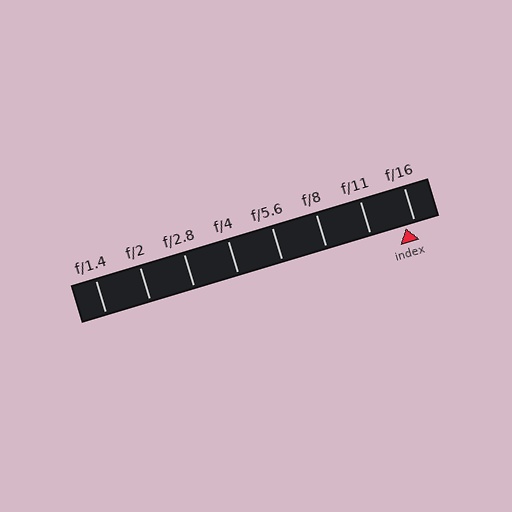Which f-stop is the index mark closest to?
The index mark is closest to f/16.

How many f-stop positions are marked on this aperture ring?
There are 8 f-stop positions marked.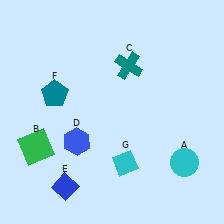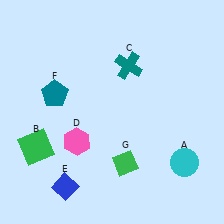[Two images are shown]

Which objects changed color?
D changed from blue to pink. G changed from cyan to green.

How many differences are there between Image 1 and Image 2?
There are 2 differences between the two images.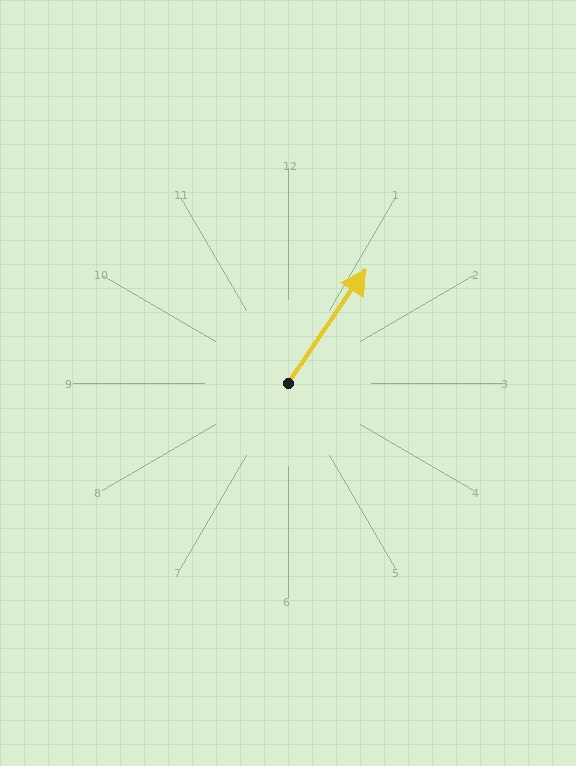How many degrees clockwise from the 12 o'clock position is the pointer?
Approximately 34 degrees.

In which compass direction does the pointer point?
Northeast.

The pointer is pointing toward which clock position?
Roughly 1 o'clock.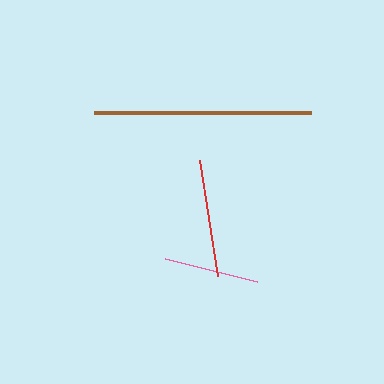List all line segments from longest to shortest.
From longest to shortest: brown, red, pink.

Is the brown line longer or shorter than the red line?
The brown line is longer than the red line.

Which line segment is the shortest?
The pink line is the shortest at approximately 95 pixels.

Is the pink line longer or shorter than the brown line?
The brown line is longer than the pink line.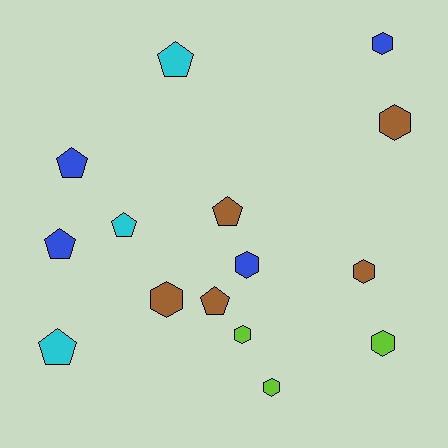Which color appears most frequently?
Brown, with 5 objects.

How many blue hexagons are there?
There are 2 blue hexagons.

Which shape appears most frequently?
Hexagon, with 8 objects.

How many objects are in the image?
There are 15 objects.